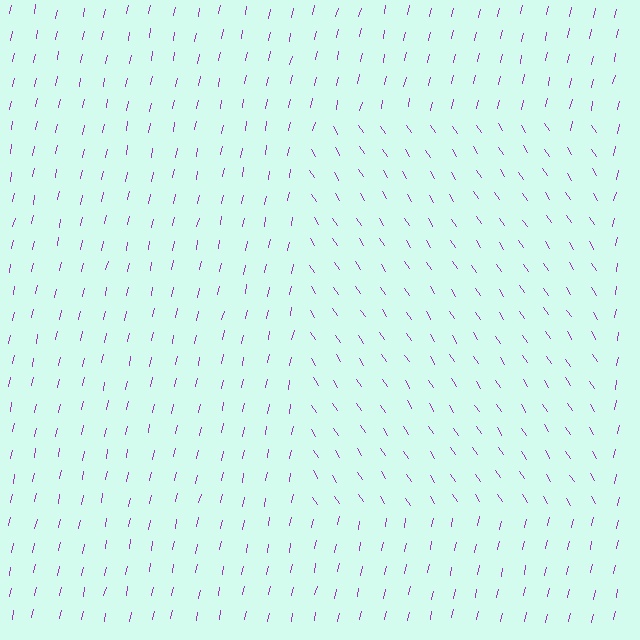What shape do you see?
I see a rectangle.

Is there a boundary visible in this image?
Yes, there is a texture boundary formed by a change in line orientation.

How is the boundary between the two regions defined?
The boundary is defined purely by a change in line orientation (approximately 45 degrees difference). All lines are the same color and thickness.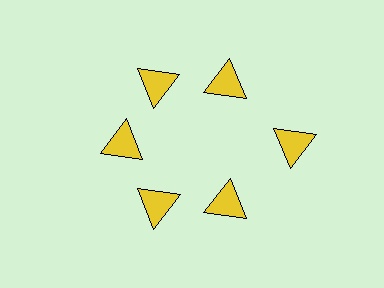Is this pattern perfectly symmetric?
No. The 6 yellow triangles are arranged in a ring, but one element near the 3 o'clock position is pushed outward from the center, breaking the 6-fold rotational symmetry.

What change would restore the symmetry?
The symmetry would be restored by moving it inward, back onto the ring so that all 6 triangles sit at equal angles and equal distance from the center.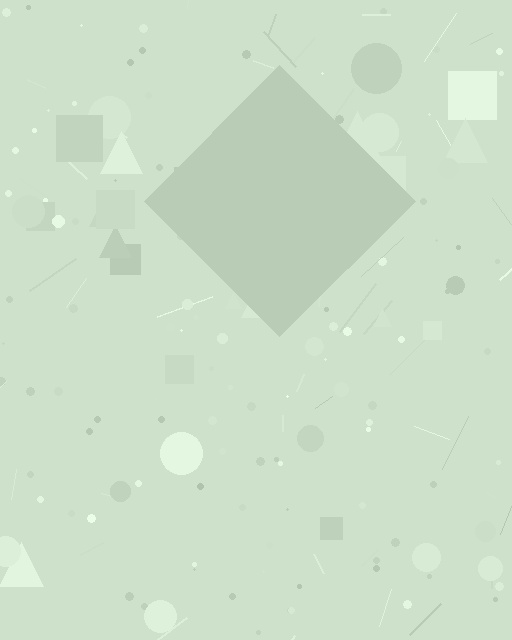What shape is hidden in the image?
A diamond is hidden in the image.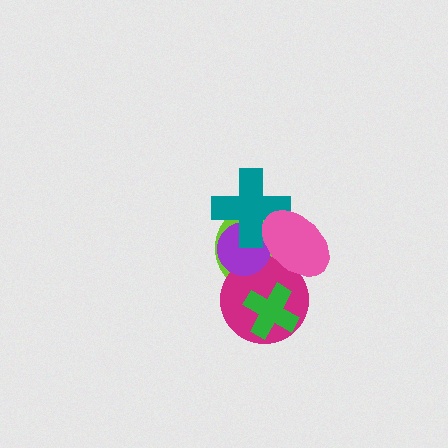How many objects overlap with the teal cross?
3 objects overlap with the teal cross.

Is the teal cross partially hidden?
Yes, it is partially covered by another shape.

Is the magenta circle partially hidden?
Yes, it is partially covered by another shape.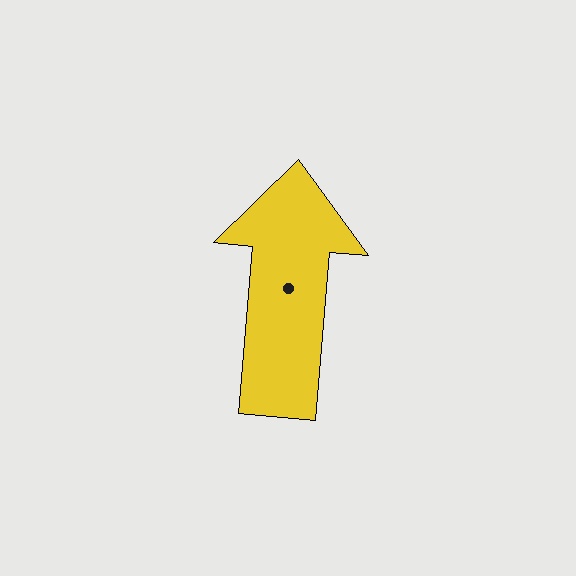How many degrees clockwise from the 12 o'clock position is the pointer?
Approximately 5 degrees.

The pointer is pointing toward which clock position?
Roughly 12 o'clock.